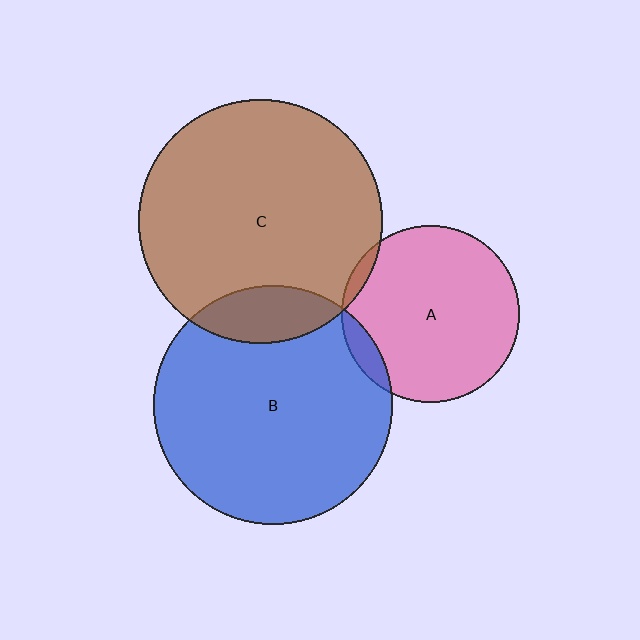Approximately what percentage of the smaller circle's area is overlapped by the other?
Approximately 15%.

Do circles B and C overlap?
Yes.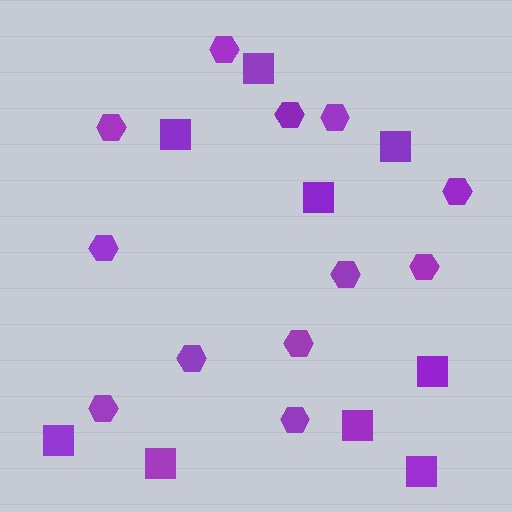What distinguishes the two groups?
There are 2 groups: one group of squares (9) and one group of hexagons (12).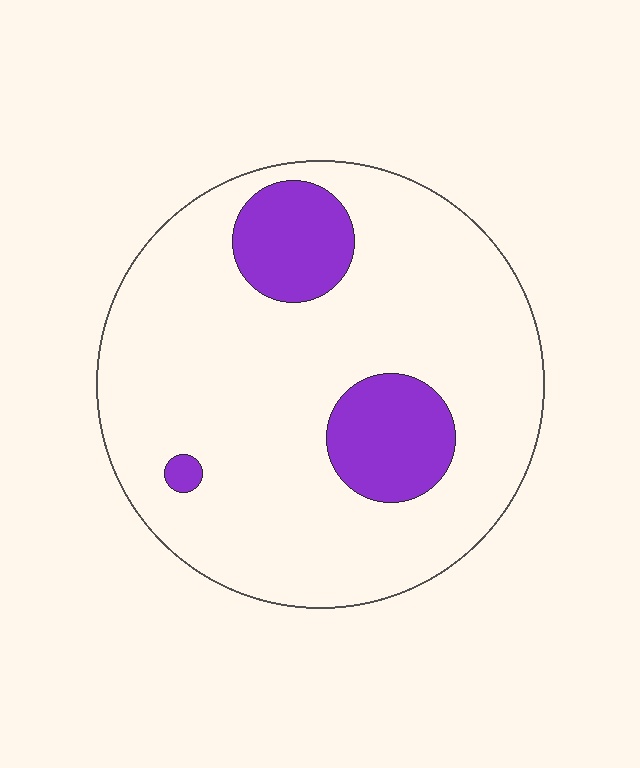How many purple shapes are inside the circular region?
3.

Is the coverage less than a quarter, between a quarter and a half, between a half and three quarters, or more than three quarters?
Less than a quarter.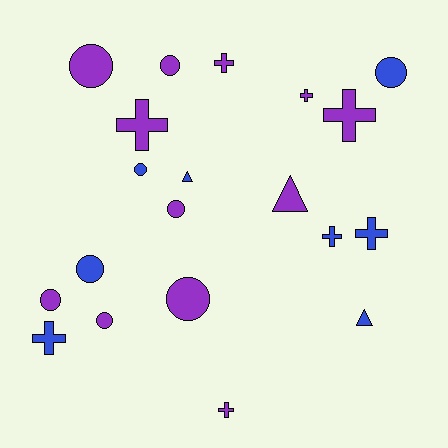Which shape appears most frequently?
Circle, with 9 objects.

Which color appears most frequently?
Purple, with 12 objects.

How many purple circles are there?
There are 6 purple circles.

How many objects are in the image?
There are 20 objects.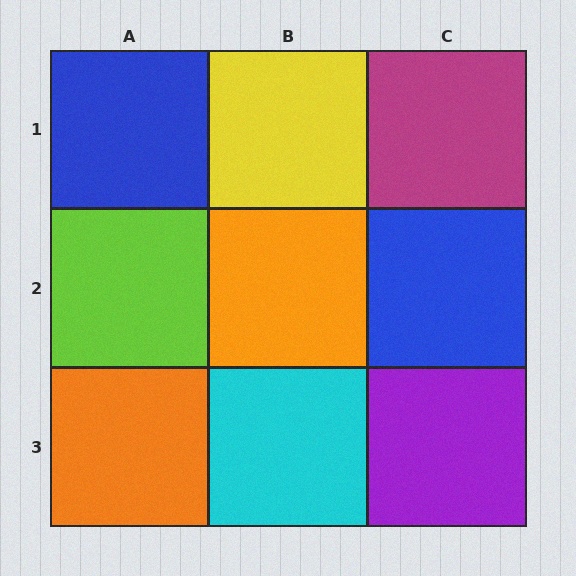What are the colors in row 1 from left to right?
Blue, yellow, magenta.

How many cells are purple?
1 cell is purple.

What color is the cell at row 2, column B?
Orange.